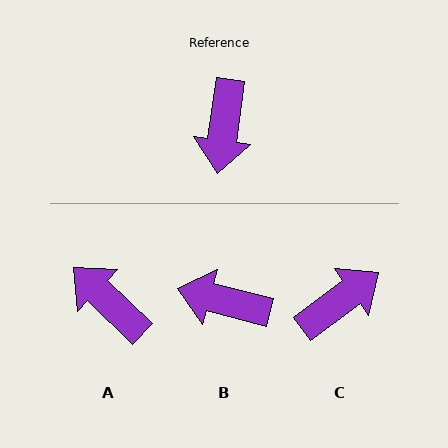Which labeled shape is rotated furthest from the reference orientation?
C, about 134 degrees away.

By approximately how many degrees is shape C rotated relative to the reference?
Approximately 134 degrees counter-clockwise.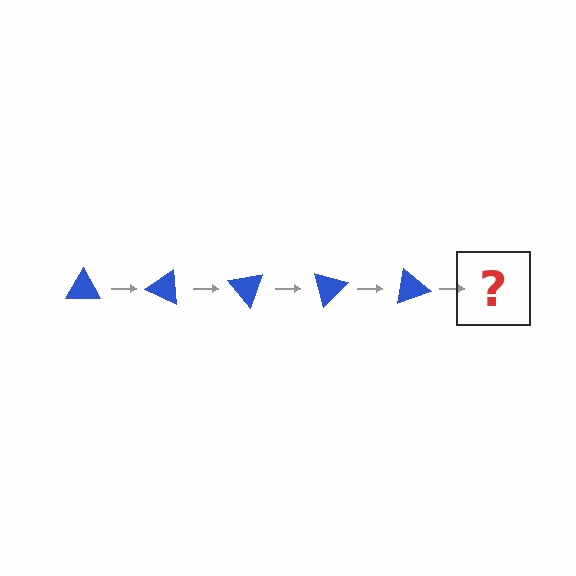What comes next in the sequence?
The next element should be a blue triangle rotated 125 degrees.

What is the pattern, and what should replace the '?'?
The pattern is that the triangle rotates 25 degrees each step. The '?' should be a blue triangle rotated 125 degrees.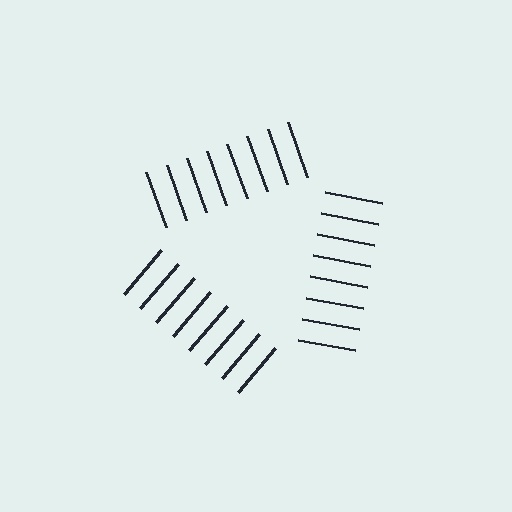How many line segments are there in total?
24 — 8 along each of the 3 edges.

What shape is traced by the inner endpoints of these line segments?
An illusory triangle — the line segments terminate on its edges but no continuous stroke is drawn.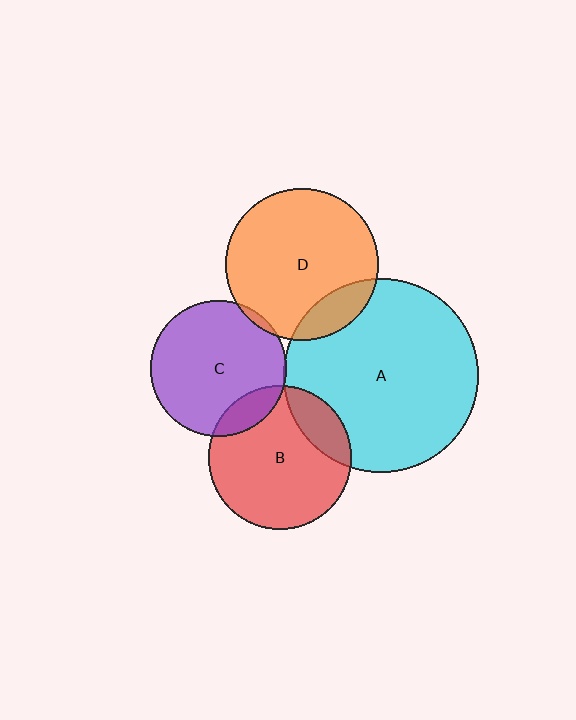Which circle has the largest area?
Circle A (cyan).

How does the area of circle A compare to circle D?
Approximately 1.6 times.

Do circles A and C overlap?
Yes.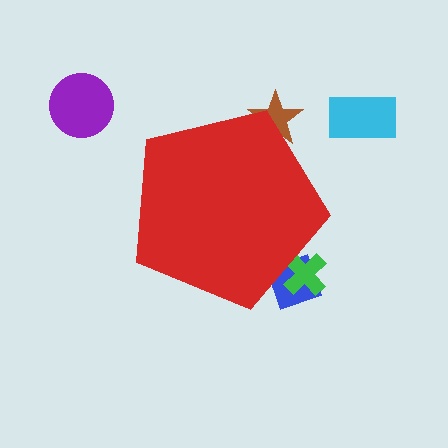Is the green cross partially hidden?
Yes, the green cross is partially hidden behind the red pentagon.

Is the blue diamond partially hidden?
Yes, the blue diamond is partially hidden behind the red pentagon.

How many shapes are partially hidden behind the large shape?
3 shapes are partially hidden.